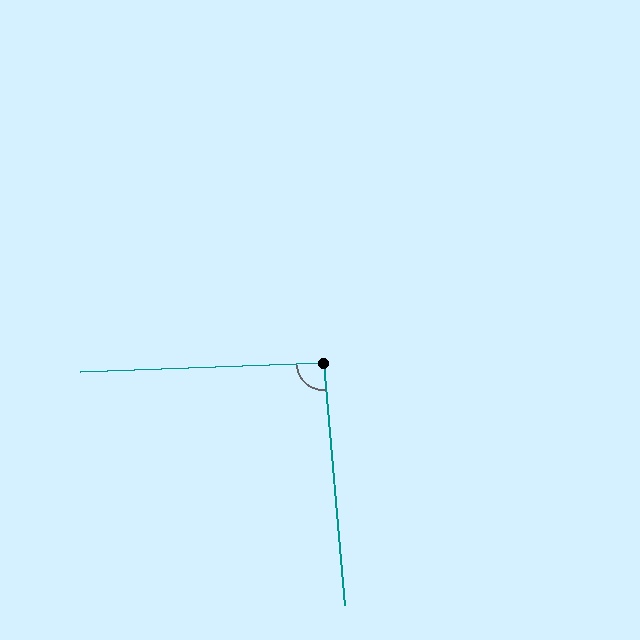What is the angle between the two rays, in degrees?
Approximately 93 degrees.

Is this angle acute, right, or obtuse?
It is approximately a right angle.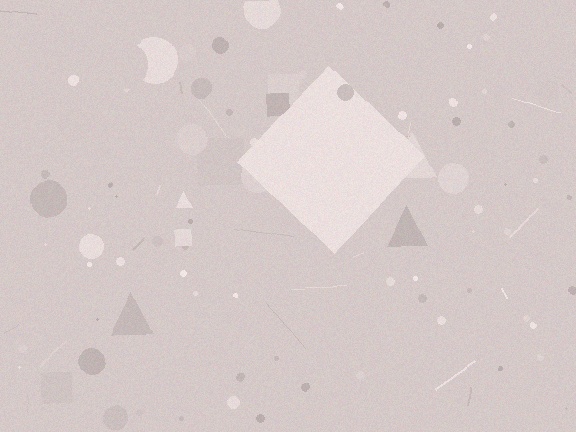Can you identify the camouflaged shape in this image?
The camouflaged shape is a diamond.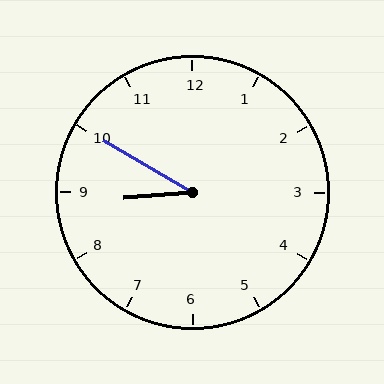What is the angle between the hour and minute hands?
Approximately 35 degrees.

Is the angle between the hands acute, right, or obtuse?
It is acute.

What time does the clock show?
8:50.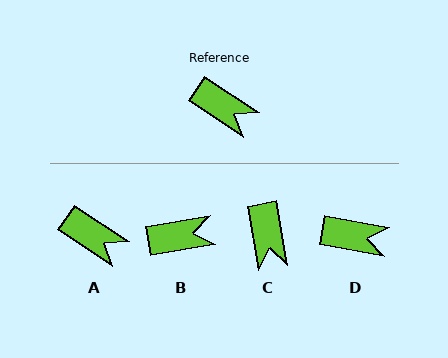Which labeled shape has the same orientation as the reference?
A.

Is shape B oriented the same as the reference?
No, it is off by about 43 degrees.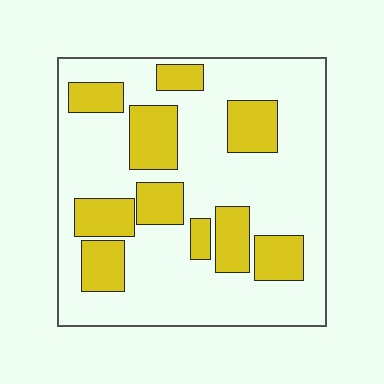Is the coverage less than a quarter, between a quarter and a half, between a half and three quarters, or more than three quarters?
Between a quarter and a half.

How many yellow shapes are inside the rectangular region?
10.